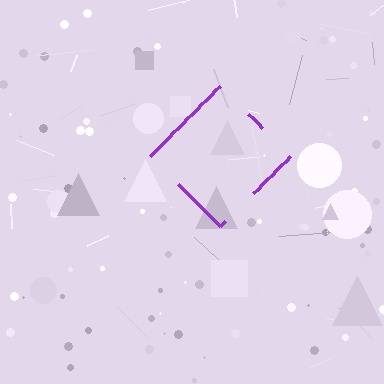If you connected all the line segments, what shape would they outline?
They would outline a diamond.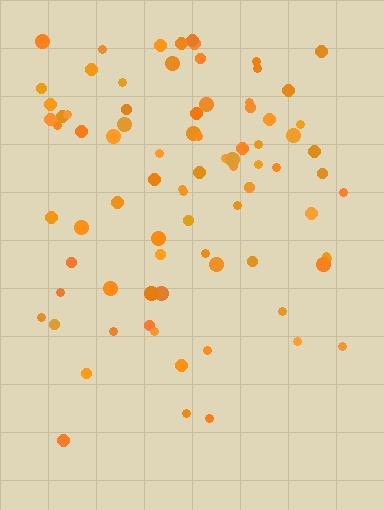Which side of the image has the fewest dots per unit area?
The bottom.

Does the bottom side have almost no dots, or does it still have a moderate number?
Still a moderate number, just noticeably fewer than the top.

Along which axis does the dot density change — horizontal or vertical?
Vertical.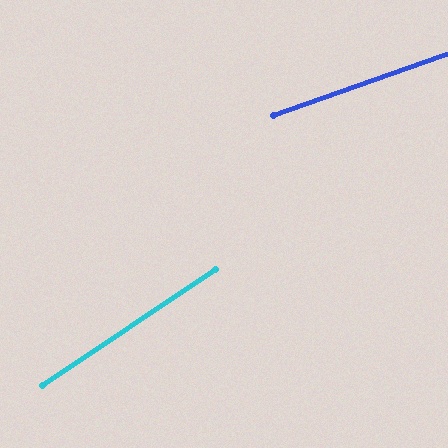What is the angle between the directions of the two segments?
Approximately 14 degrees.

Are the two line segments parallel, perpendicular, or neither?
Neither parallel nor perpendicular — they differ by about 14°.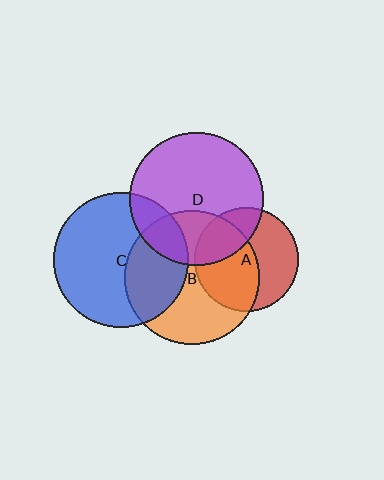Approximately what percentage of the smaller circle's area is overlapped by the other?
Approximately 55%.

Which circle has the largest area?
Circle C (blue).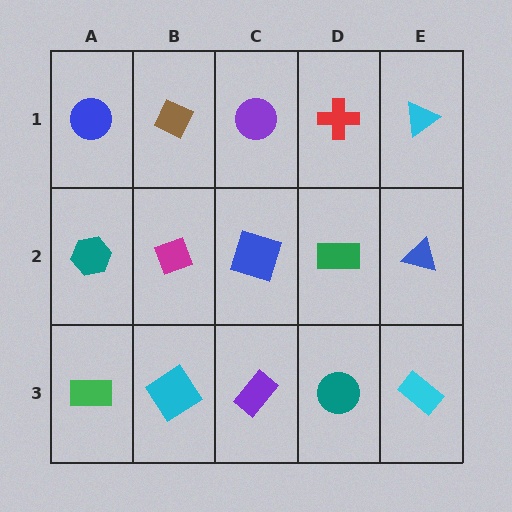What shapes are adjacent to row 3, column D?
A green rectangle (row 2, column D), a purple rectangle (row 3, column C), a cyan rectangle (row 3, column E).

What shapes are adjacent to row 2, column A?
A blue circle (row 1, column A), a green rectangle (row 3, column A), a magenta diamond (row 2, column B).